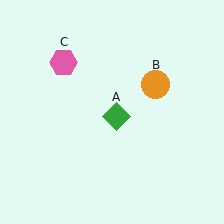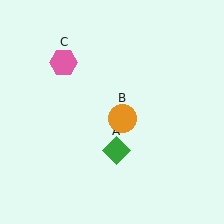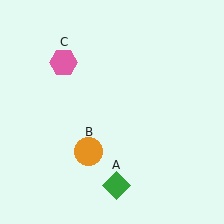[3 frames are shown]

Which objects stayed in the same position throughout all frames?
Pink hexagon (object C) remained stationary.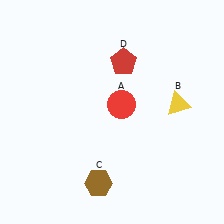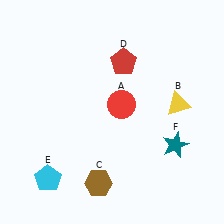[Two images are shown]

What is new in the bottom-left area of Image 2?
A cyan pentagon (E) was added in the bottom-left area of Image 2.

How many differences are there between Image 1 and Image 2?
There are 2 differences between the two images.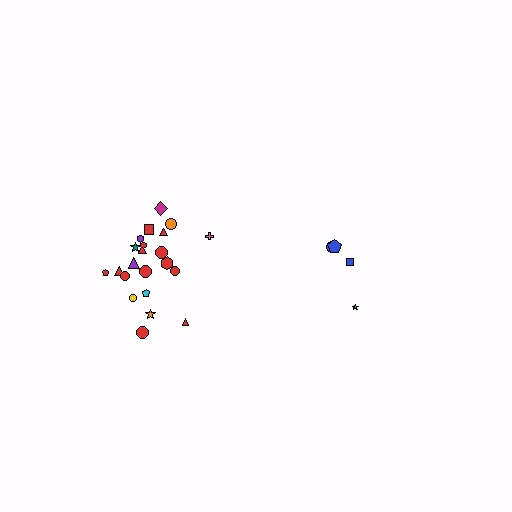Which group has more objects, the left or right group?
The left group.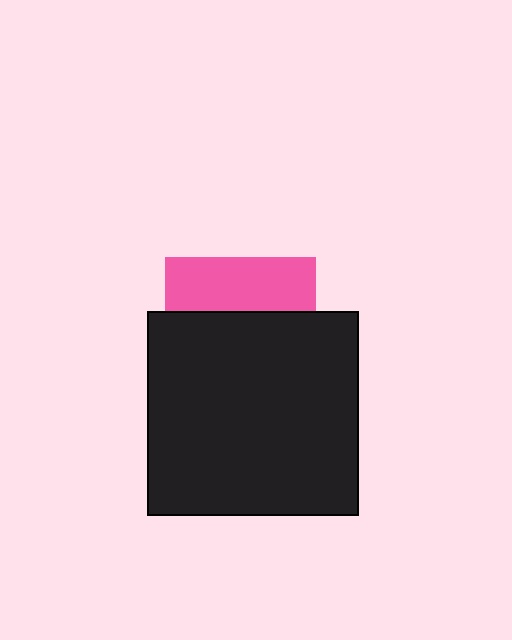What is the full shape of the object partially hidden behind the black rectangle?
The partially hidden object is a pink square.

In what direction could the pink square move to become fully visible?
The pink square could move up. That would shift it out from behind the black rectangle entirely.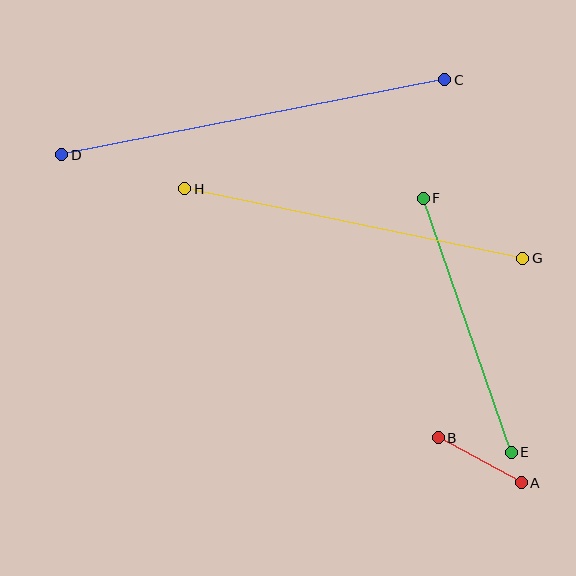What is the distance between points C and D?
The distance is approximately 390 pixels.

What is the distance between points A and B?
The distance is approximately 94 pixels.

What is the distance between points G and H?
The distance is approximately 345 pixels.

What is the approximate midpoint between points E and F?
The midpoint is at approximately (467, 325) pixels.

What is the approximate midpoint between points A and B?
The midpoint is at approximately (480, 460) pixels.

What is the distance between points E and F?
The distance is approximately 269 pixels.